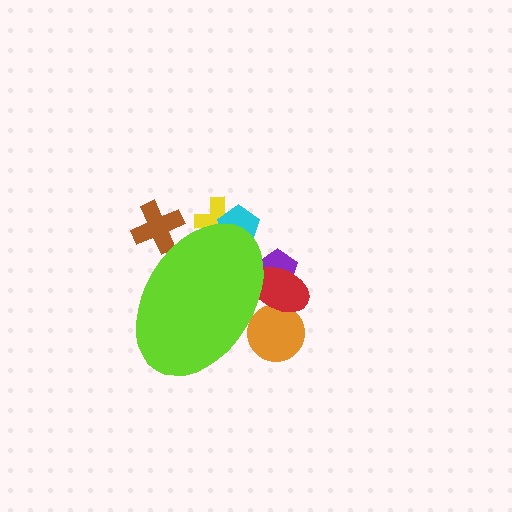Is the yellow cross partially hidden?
Yes, the yellow cross is partially hidden behind the lime ellipse.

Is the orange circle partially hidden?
Yes, the orange circle is partially hidden behind the lime ellipse.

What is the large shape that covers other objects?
A lime ellipse.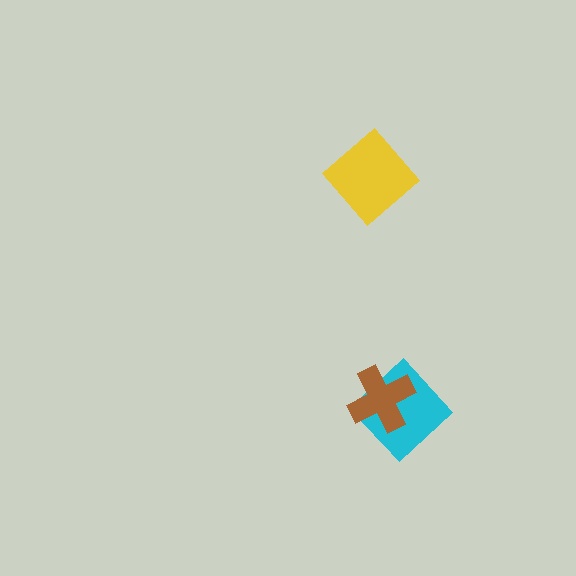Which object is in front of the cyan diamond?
The brown cross is in front of the cyan diamond.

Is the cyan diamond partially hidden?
Yes, it is partially covered by another shape.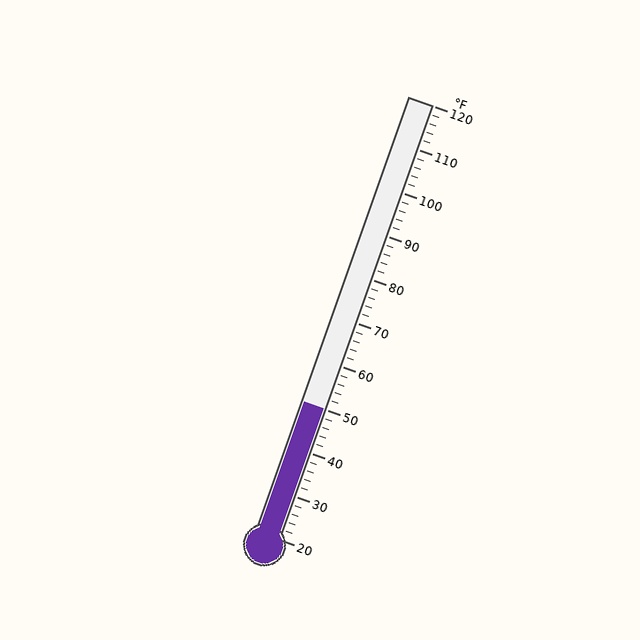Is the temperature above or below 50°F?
The temperature is at 50°F.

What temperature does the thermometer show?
The thermometer shows approximately 50°F.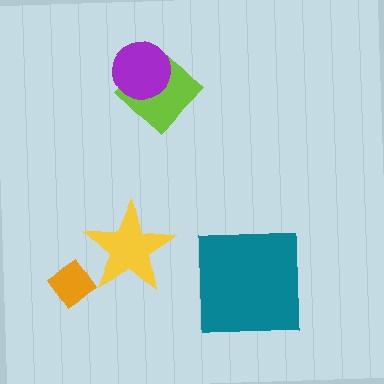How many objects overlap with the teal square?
0 objects overlap with the teal square.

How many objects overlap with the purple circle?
1 object overlaps with the purple circle.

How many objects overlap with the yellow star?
0 objects overlap with the yellow star.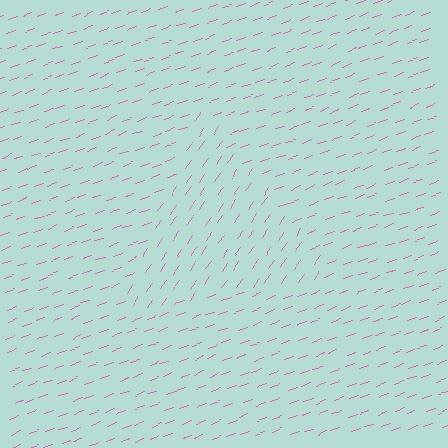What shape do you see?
I see a triangle.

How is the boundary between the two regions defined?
The boundary is defined purely by a change in line orientation (approximately 35 degrees difference). All lines are the same color and thickness.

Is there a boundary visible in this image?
Yes, there is a texture boundary formed by a change in line orientation.